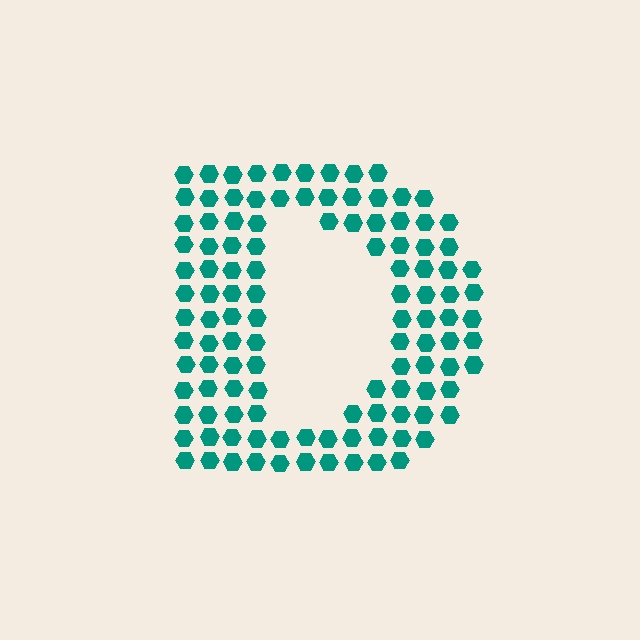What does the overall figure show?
The overall figure shows the letter D.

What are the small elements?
The small elements are hexagons.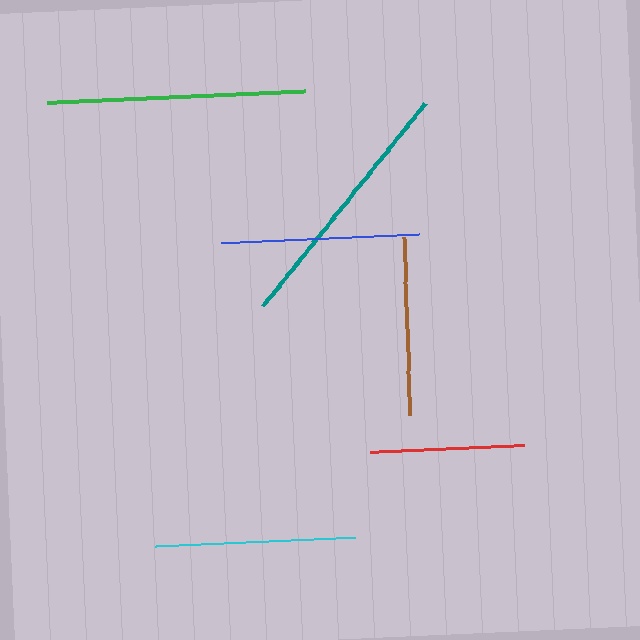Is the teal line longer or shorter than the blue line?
The teal line is longer than the blue line.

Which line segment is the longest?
The teal line is the longest at approximately 259 pixels.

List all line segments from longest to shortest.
From longest to shortest: teal, green, cyan, blue, brown, red.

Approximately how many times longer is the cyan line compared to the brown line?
The cyan line is approximately 1.1 times the length of the brown line.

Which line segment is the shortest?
The red line is the shortest at approximately 155 pixels.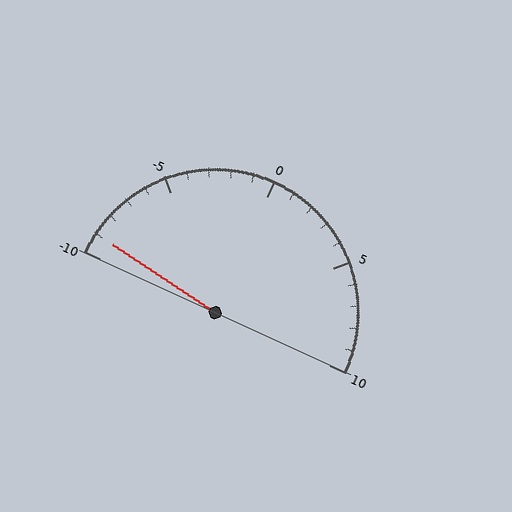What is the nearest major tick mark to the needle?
The nearest major tick mark is -10.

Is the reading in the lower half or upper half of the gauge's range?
The reading is in the lower half of the range (-10 to 10).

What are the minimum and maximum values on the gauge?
The gauge ranges from -10 to 10.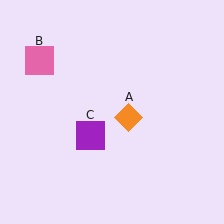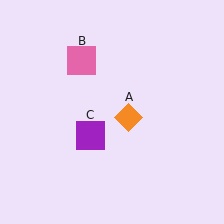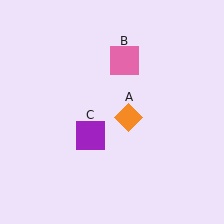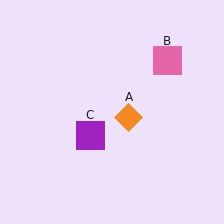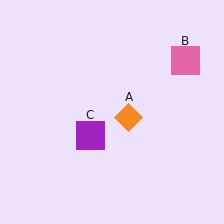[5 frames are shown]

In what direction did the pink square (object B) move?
The pink square (object B) moved right.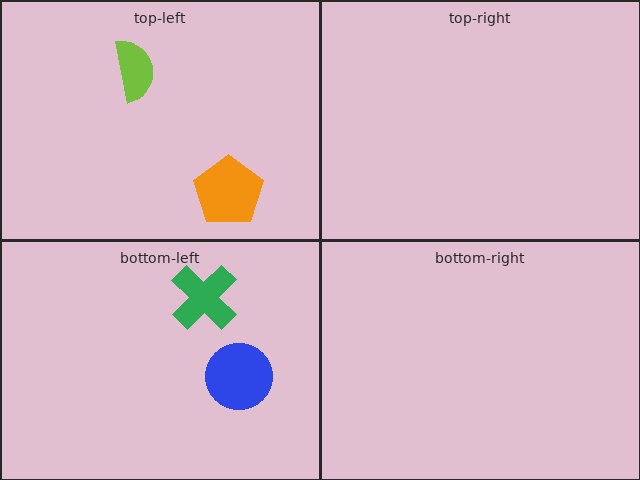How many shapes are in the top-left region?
2.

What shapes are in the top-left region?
The orange pentagon, the lime semicircle.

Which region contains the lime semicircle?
The top-left region.